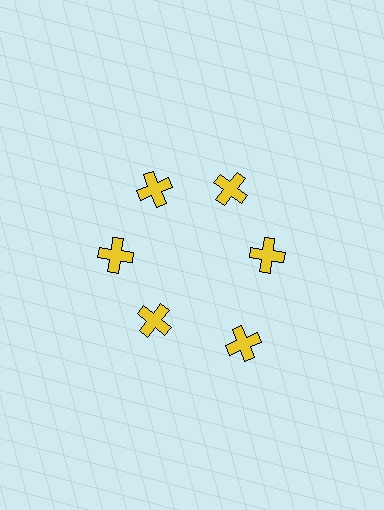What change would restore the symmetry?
The symmetry would be restored by moving it inward, back onto the ring so that all 6 crosses sit at equal angles and equal distance from the center.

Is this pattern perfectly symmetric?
No. The 6 yellow crosses are arranged in a ring, but one element near the 5 o'clock position is pushed outward from the center, breaking the 6-fold rotational symmetry.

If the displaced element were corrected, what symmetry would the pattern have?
It would have 6-fold rotational symmetry — the pattern would map onto itself every 60 degrees.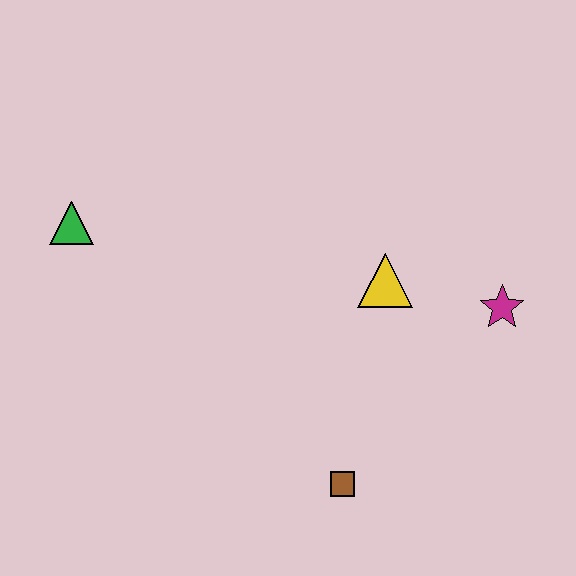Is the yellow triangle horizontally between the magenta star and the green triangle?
Yes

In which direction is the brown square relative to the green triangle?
The brown square is to the right of the green triangle.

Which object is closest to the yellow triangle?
The magenta star is closest to the yellow triangle.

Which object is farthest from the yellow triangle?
The green triangle is farthest from the yellow triangle.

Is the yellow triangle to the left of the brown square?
No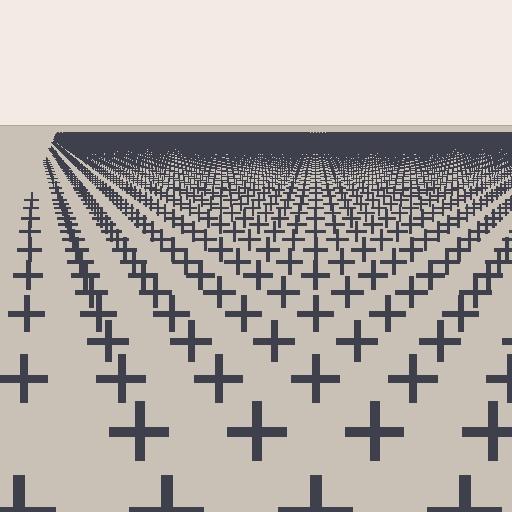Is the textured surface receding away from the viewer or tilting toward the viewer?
The surface is receding away from the viewer. Texture elements get smaller and denser toward the top.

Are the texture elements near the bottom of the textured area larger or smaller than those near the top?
Larger. Near the bottom, elements are closer to the viewer and appear at a bigger on-screen size.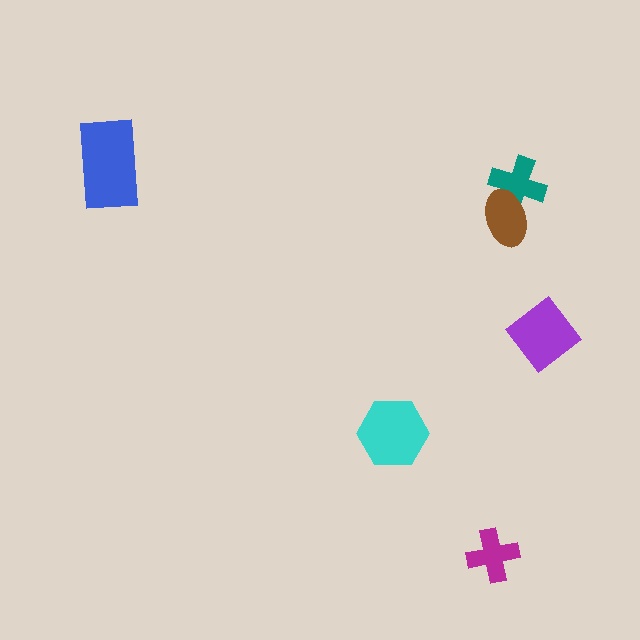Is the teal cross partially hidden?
Yes, it is partially covered by another shape.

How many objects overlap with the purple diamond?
0 objects overlap with the purple diamond.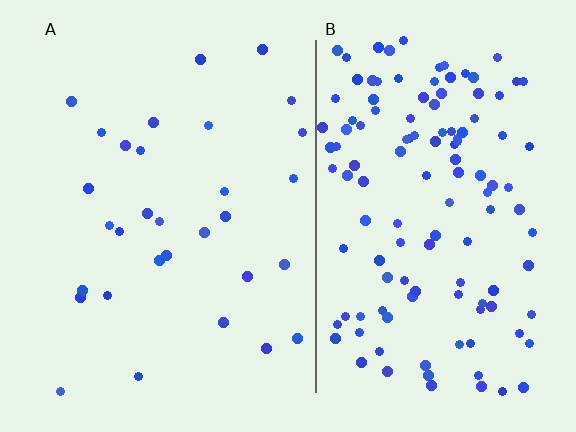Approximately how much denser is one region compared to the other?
Approximately 4.2× — region B over region A.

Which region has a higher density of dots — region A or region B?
B (the right).